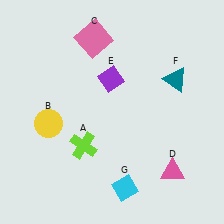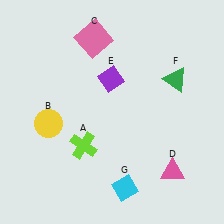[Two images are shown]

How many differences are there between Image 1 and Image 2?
There is 1 difference between the two images.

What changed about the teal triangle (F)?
In Image 1, F is teal. In Image 2, it changed to green.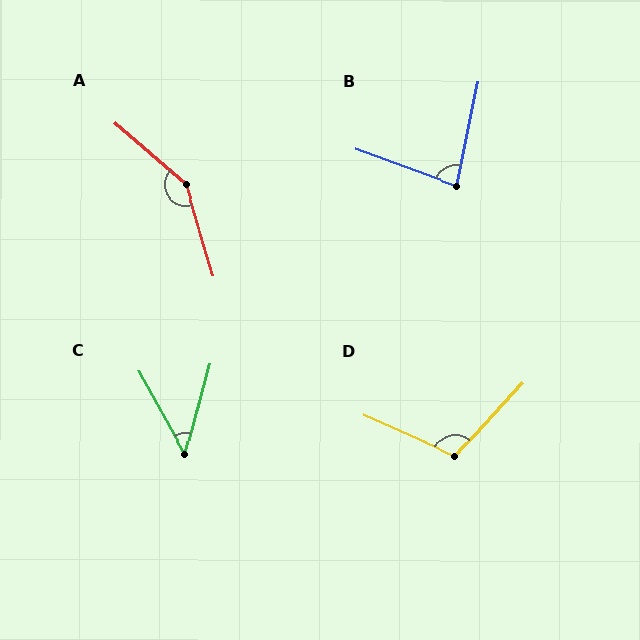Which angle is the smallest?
C, at approximately 44 degrees.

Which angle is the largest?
A, at approximately 148 degrees.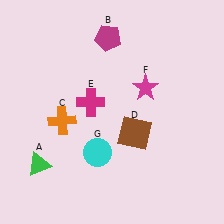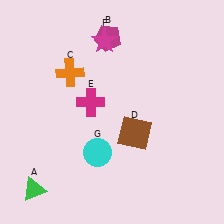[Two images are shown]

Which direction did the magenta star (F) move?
The magenta star (F) moved up.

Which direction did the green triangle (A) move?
The green triangle (A) moved down.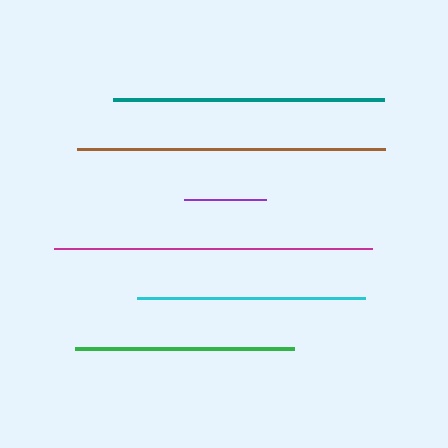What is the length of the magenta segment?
The magenta segment is approximately 319 pixels long.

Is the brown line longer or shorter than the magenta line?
The magenta line is longer than the brown line.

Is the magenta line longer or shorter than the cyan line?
The magenta line is longer than the cyan line.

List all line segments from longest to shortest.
From longest to shortest: magenta, brown, teal, cyan, green, purple.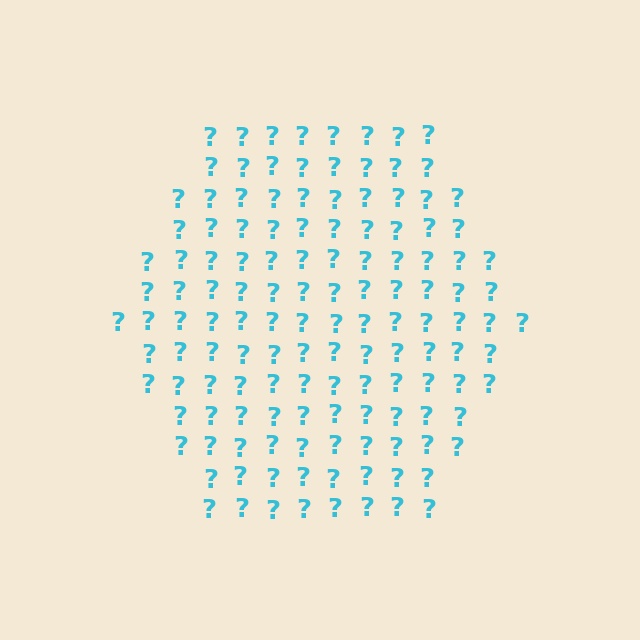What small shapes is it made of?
It is made of small question marks.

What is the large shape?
The large shape is a hexagon.